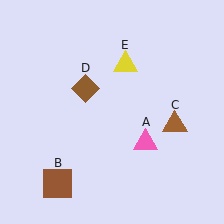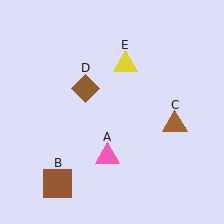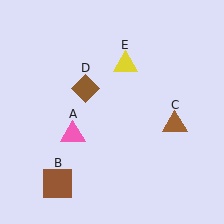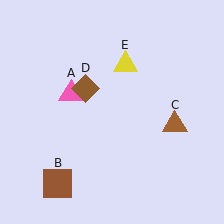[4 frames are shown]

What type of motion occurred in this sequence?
The pink triangle (object A) rotated clockwise around the center of the scene.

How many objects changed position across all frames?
1 object changed position: pink triangle (object A).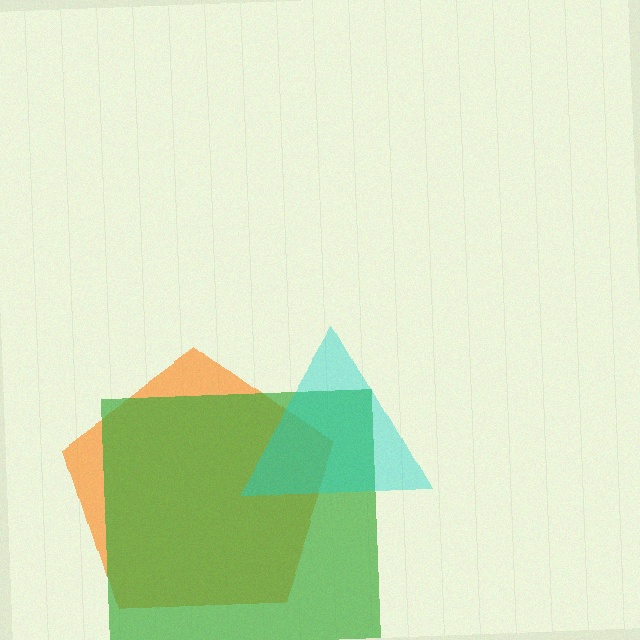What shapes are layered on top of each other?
The layered shapes are: an orange pentagon, a green square, a cyan triangle.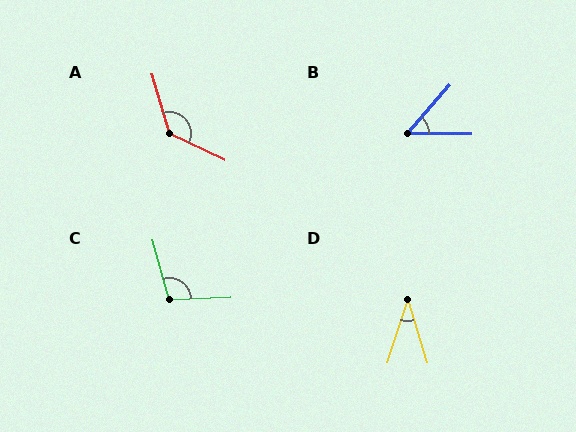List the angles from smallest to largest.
D (35°), B (49°), C (104°), A (132°).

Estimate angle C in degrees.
Approximately 104 degrees.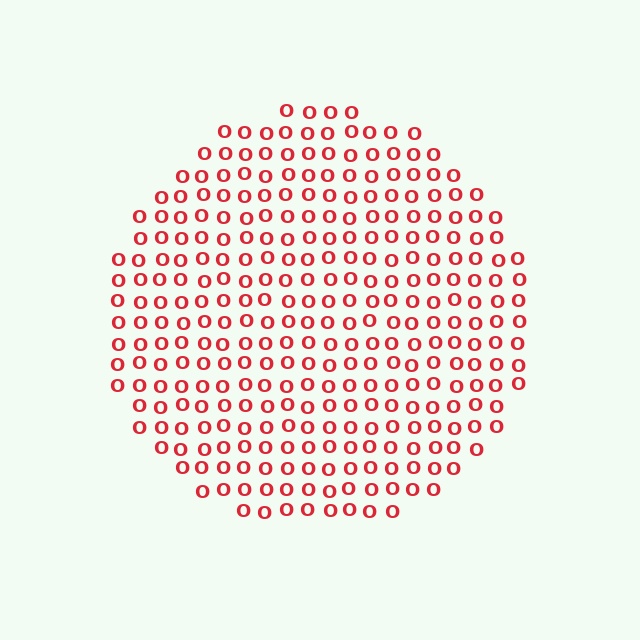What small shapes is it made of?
It is made of small letter O's.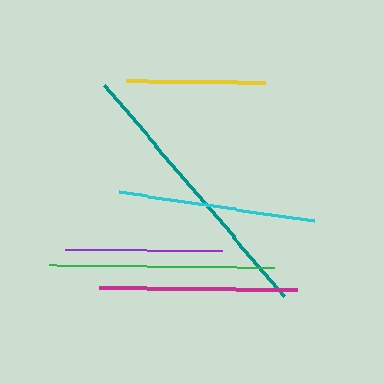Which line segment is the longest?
The teal line is the longest at approximately 277 pixels.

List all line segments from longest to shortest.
From longest to shortest: teal, green, magenta, cyan, purple, yellow.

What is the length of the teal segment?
The teal segment is approximately 277 pixels long.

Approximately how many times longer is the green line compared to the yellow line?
The green line is approximately 1.6 times the length of the yellow line.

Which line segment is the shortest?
The yellow line is the shortest at approximately 139 pixels.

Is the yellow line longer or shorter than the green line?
The green line is longer than the yellow line.